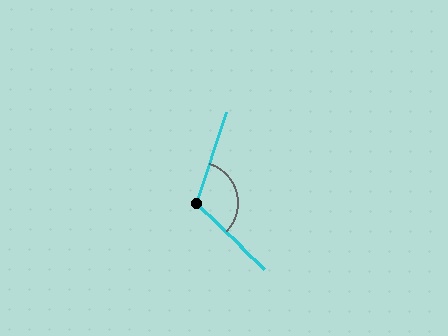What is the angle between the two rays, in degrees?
Approximately 116 degrees.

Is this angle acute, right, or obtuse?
It is obtuse.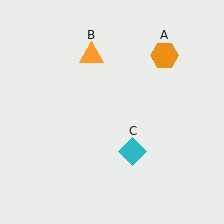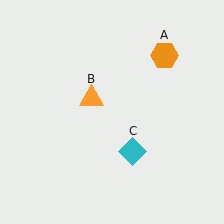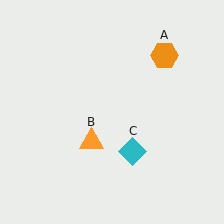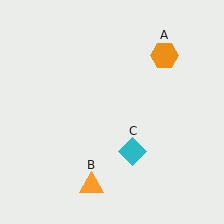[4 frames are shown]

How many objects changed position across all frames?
1 object changed position: orange triangle (object B).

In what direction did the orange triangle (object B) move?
The orange triangle (object B) moved down.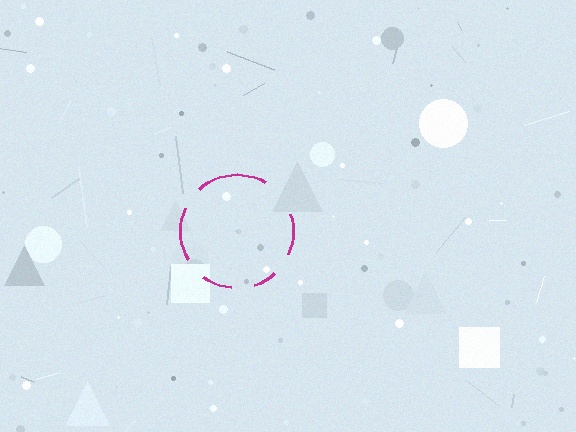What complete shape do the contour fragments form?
The contour fragments form a circle.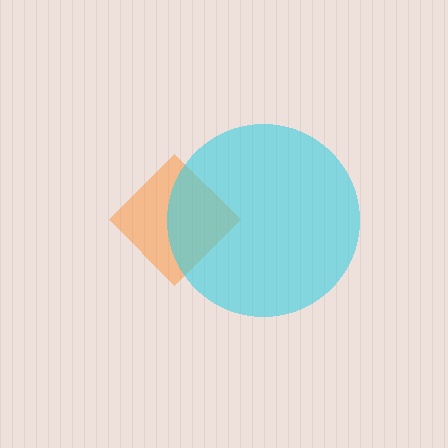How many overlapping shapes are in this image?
There are 2 overlapping shapes in the image.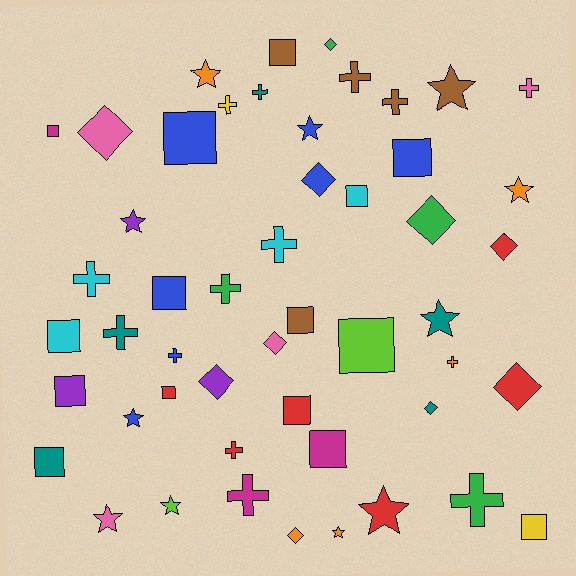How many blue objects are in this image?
There are 7 blue objects.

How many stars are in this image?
There are 11 stars.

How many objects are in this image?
There are 50 objects.